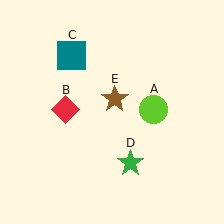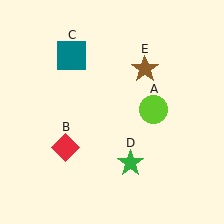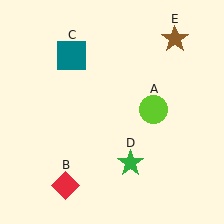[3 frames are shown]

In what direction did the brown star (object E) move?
The brown star (object E) moved up and to the right.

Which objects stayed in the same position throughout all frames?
Lime circle (object A) and teal square (object C) and green star (object D) remained stationary.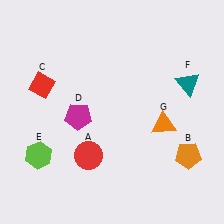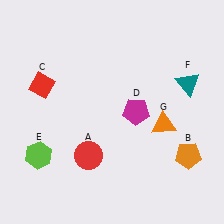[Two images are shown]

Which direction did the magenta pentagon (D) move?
The magenta pentagon (D) moved right.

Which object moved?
The magenta pentagon (D) moved right.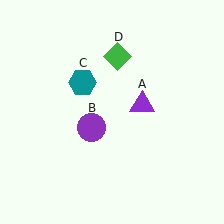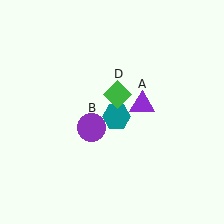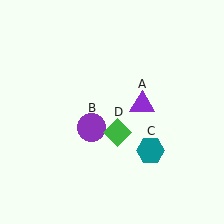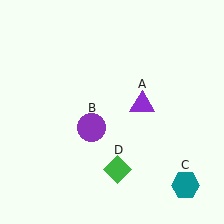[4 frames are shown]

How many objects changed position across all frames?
2 objects changed position: teal hexagon (object C), green diamond (object D).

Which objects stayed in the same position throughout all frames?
Purple triangle (object A) and purple circle (object B) remained stationary.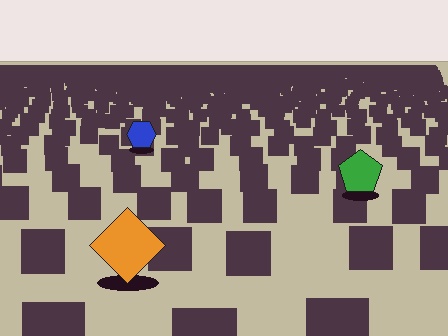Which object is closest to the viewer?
The orange diamond is closest. The texture marks near it are larger and more spread out.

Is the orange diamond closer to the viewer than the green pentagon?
Yes. The orange diamond is closer — you can tell from the texture gradient: the ground texture is coarser near it.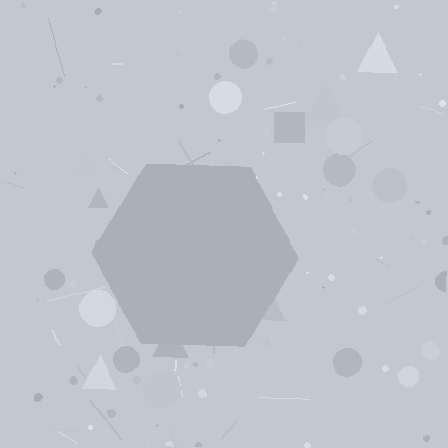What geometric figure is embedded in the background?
A hexagon is embedded in the background.